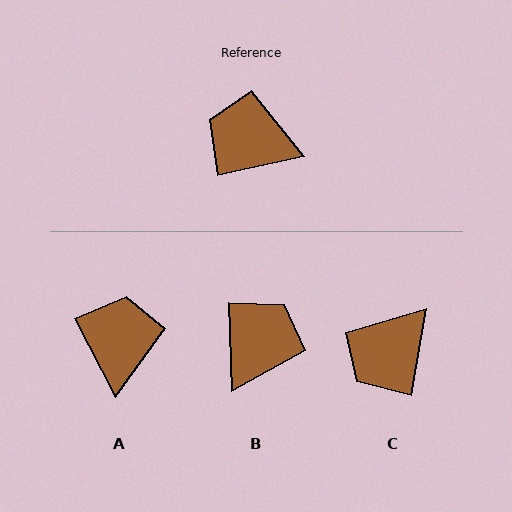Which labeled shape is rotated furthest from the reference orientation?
B, about 100 degrees away.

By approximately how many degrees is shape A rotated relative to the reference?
Approximately 75 degrees clockwise.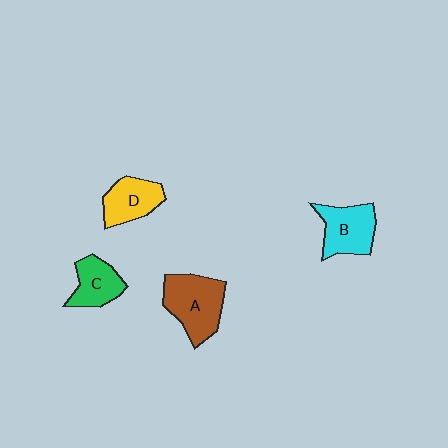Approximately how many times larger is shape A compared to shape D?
Approximately 1.4 times.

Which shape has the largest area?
Shape A (brown).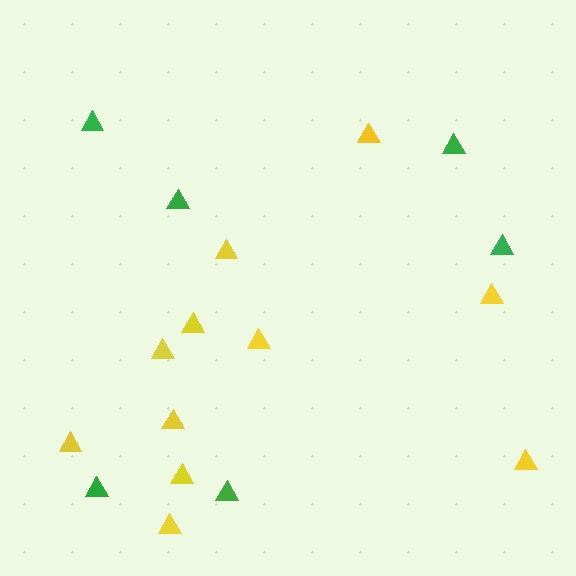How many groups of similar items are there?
There are 2 groups: one group of yellow triangles (11) and one group of green triangles (6).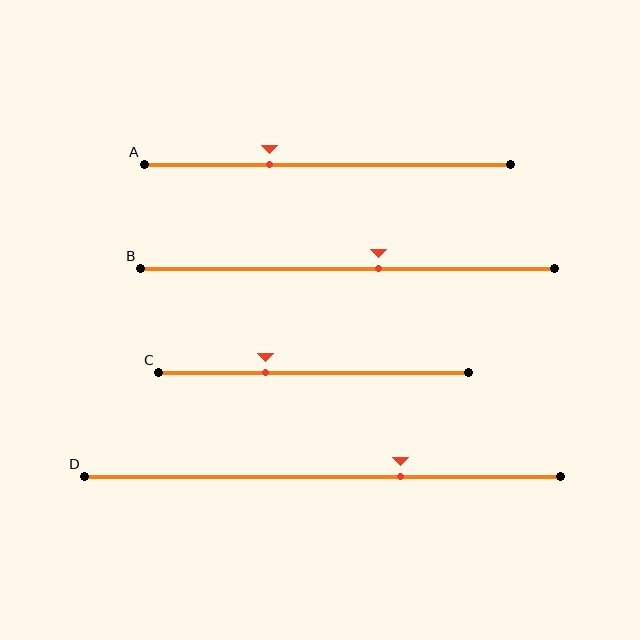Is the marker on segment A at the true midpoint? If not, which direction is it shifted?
No, the marker on segment A is shifted to the left by about 16% of the segment length.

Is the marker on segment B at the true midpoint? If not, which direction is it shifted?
No, the marker on segment B is shifted to the right by about 7% of the segment length.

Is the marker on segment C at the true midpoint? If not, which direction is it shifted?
No, the marker on segment C is shifted to the left by about 16% of the segment length.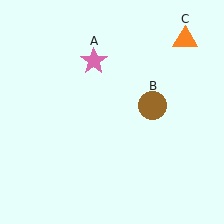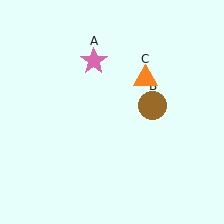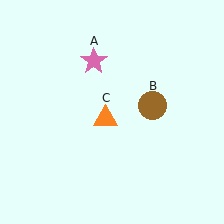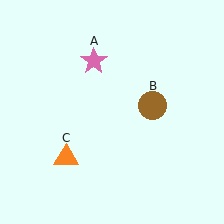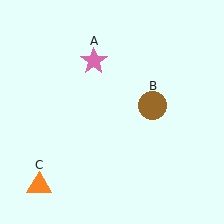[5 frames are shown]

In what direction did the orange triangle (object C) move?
The orange triangle (object C) moved down and to the left.